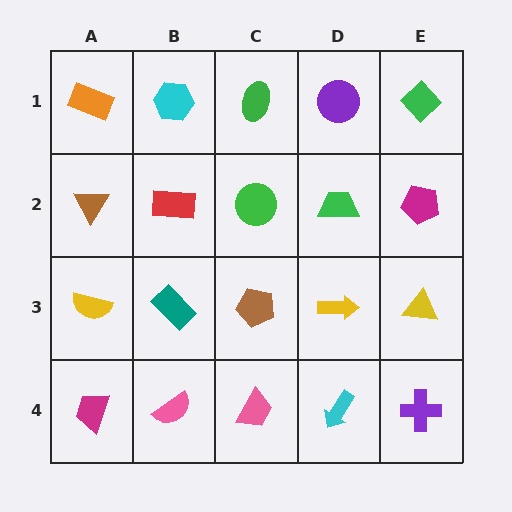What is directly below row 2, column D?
A yellow arrow.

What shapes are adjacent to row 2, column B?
A cyan hexagon (row 1, column B), a teal rectangle (row 3, column B), a brown triangle (row 2, column A), a green circle (row 2, column C).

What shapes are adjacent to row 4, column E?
A yellow triangle (row 3, column E), a cyan arrow (row 4, column D).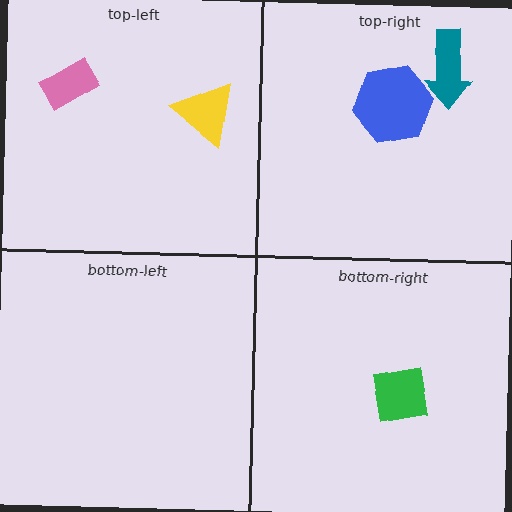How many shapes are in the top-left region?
2.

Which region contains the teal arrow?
The top-right region.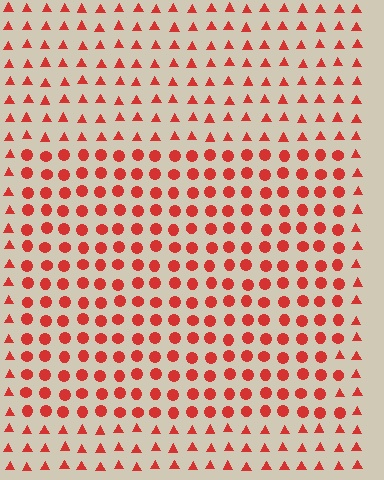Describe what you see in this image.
The image is filled with small red elements arranged in a uniform grid. A rectangle-shaped region contains circles, while the surrounding area contains triangles. The boundary is defined purely by the change in element shape.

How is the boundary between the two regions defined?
The boundary is defined by a change in element shape: circles inside vs. triangles outside. All elements share the same color and spacing.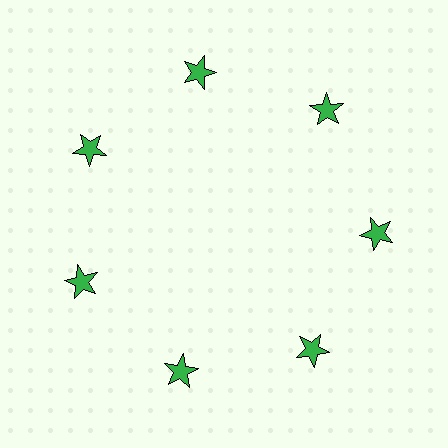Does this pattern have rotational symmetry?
Yes, this pattern has 7-fold rotational symmetry. It looks the same after rotating 51 degrees around the center.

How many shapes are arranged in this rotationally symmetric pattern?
There are 7 shapes, arranged in 7 groups of 1.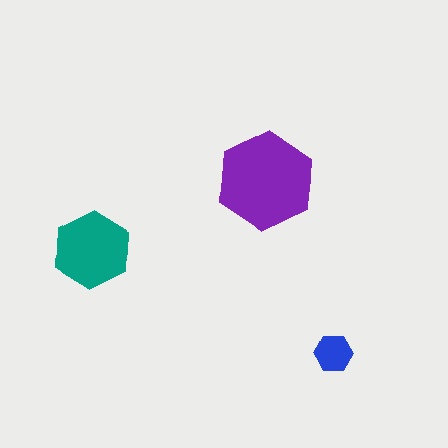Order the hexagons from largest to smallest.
the purple one, the teal one, the blue one.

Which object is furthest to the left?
The teal hexagon is leftmost.